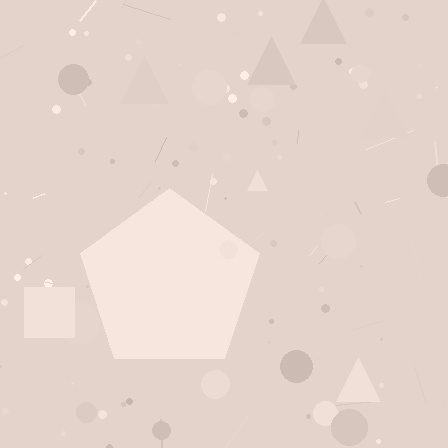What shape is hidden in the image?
A pentagon is hidden in the image.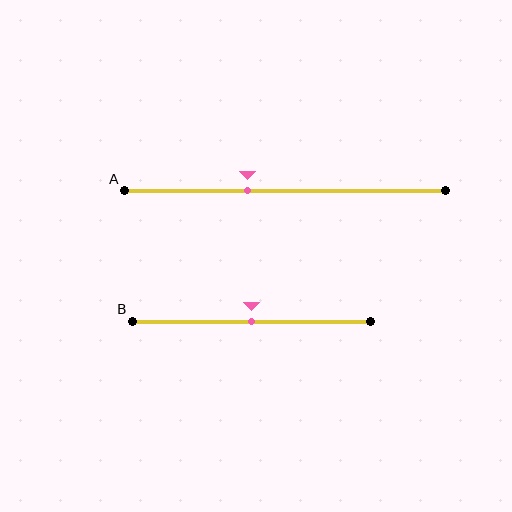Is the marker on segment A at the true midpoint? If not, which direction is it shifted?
No, the marker on segment A is shifted to the left by about 12% of the segment length.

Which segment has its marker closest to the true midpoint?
Segment B has its marker closest to the true midpoint.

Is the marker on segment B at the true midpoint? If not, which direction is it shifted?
Yes, the marker on segment B is at the true midpoint.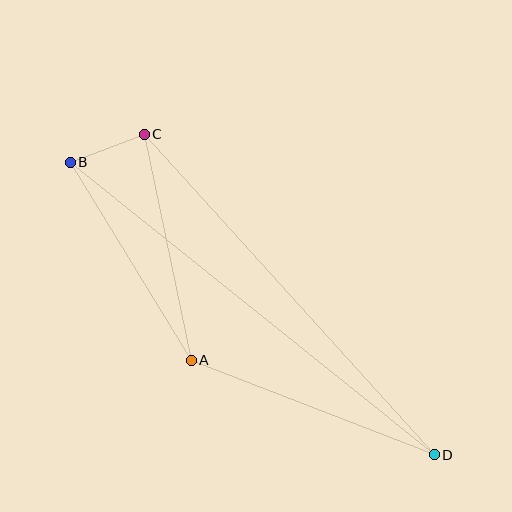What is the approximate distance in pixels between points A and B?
The distance between A and B is approximately 232 pixels.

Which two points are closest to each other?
Points B and C are closest to each other.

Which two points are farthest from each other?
Points B and D are farthest from each other.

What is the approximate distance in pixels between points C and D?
The distance between C and D is approximately 432 pixels.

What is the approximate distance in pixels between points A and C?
The distance between A and C is approximately 231 pixels.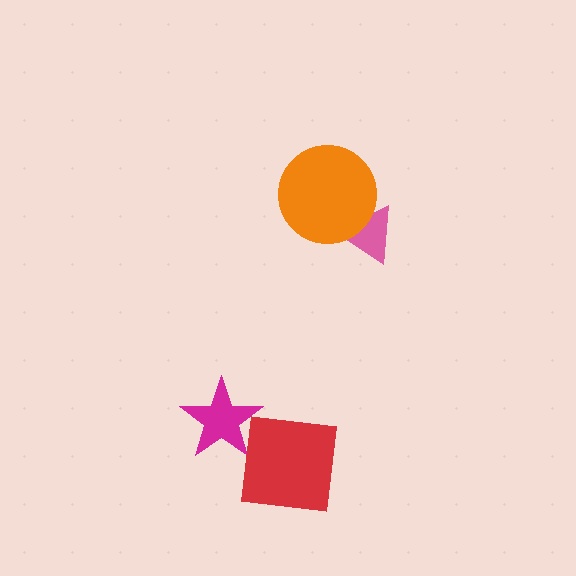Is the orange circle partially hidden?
No, no other shape covers it.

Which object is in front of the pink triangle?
The orange circle is in front of the pink triangle.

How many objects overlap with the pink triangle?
1 object overlaps with the pink triangle.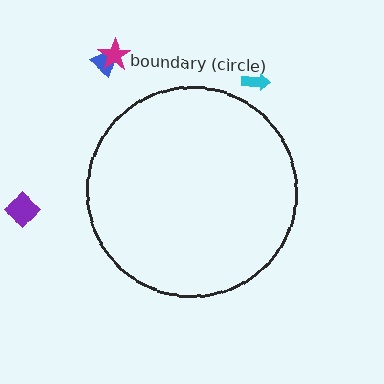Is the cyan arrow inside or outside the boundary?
Outside.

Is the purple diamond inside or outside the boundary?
Outside.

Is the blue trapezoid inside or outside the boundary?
Outside.